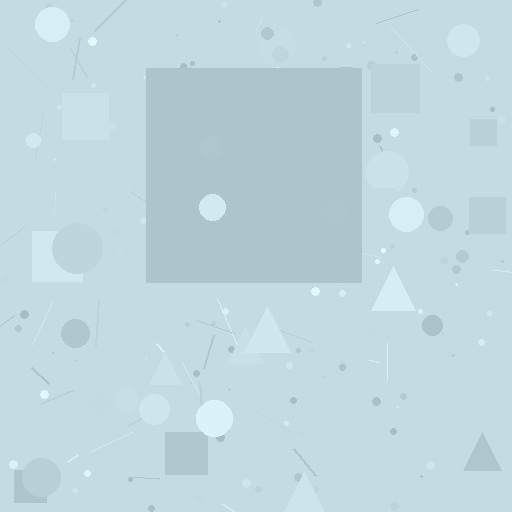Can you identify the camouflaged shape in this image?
The camouflaged shape is a square.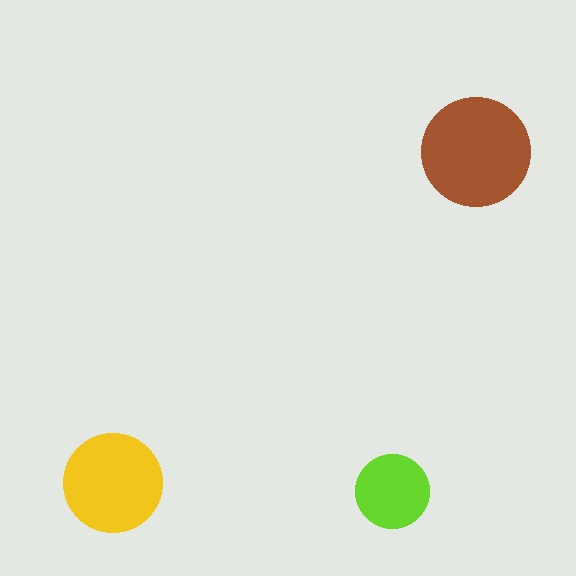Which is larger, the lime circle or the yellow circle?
The yellow one.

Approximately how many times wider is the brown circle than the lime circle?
About 1.5 times wider.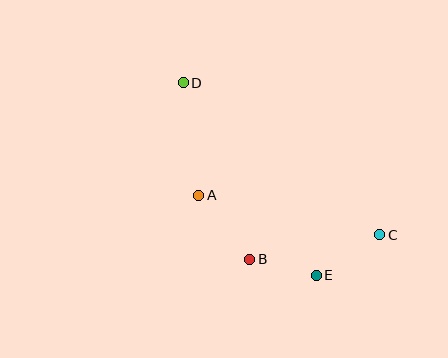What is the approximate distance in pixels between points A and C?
The distance between A and C is approximately 185 pixels.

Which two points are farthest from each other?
Points C and D are farthest from each other.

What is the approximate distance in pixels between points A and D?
The distance between A and D is approximately 114 pixels.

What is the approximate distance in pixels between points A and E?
The distance between A and E is approximately 142 pixels.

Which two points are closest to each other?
Points B and E are closest to each other.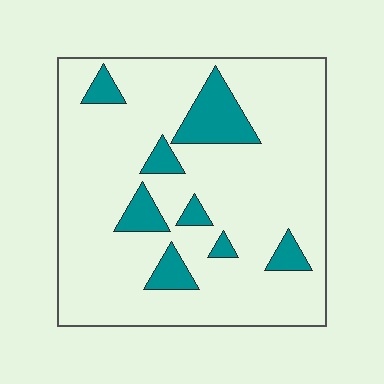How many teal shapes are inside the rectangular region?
8.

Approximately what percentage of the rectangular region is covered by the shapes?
Approximately 15%.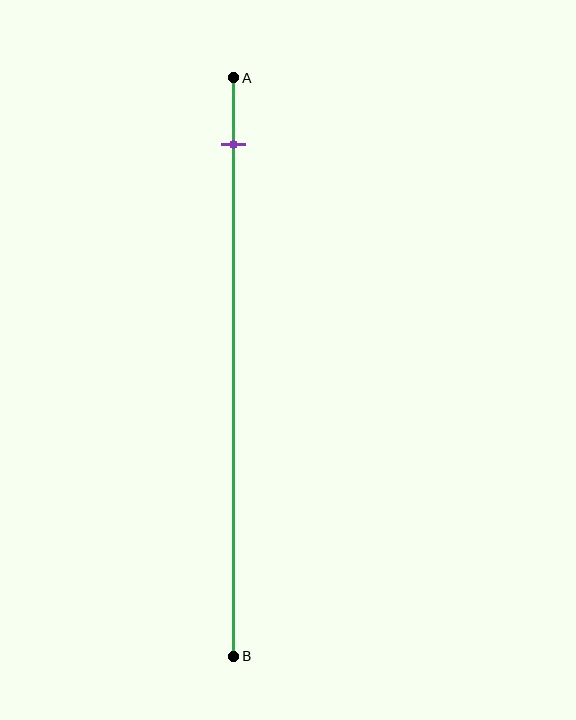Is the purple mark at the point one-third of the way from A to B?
No, the mark is at about 10% from A, not at the 33% one-third point.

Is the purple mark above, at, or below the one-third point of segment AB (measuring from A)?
The purple mark is above the one-third point of segment AB.